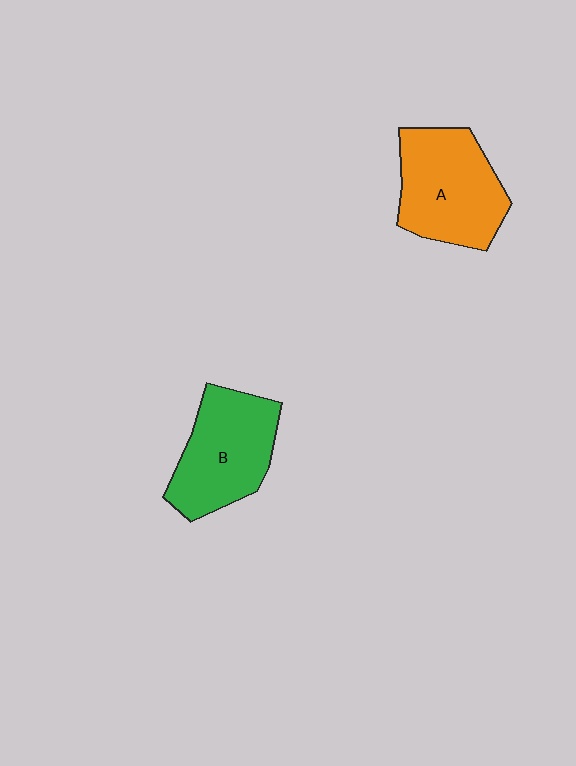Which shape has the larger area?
Shape A (orange).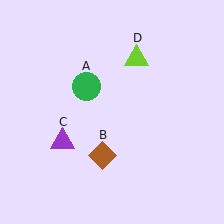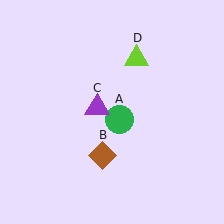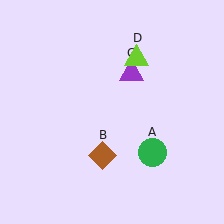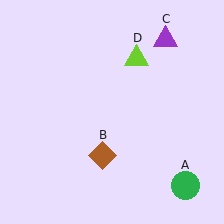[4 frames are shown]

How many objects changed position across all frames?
2 objects changed position: green circle (object A), purple triangle (object C).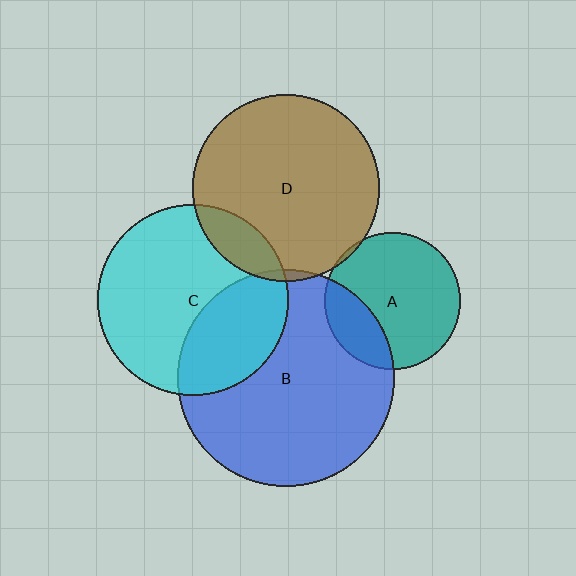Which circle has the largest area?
Circle B (blue).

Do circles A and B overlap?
Yes.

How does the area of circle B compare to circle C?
Approximately 1.3 times.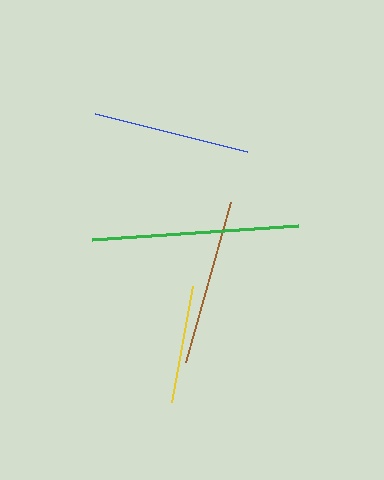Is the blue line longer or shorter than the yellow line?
The blue line is longer than the yellow line.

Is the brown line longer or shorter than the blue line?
The brown line is longer than the blue line.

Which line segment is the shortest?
The yellow line is the shortest at approximately 118 pixels.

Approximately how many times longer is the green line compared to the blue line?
The green line is approximately 1.3 times the length of the blue line.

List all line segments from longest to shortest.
From longest to shortest: green, brown, blue, yellow.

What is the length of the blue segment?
The blue segment is approximately 157 pixels long.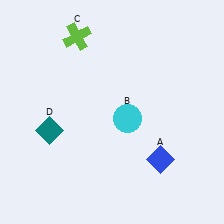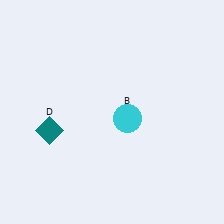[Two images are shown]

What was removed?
The lime cross (C), the blue diamond (A) were removed in Image 2.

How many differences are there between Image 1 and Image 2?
There are 2 differences between the two images.